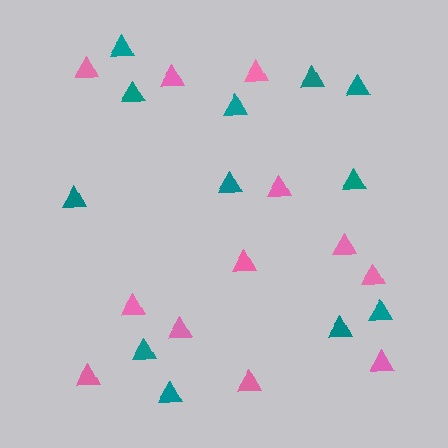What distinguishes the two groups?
There are 2 groups: one group of pink triangles (12) and one group of teal triangles (12).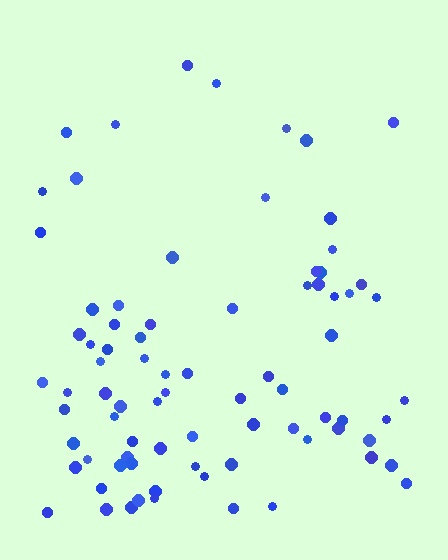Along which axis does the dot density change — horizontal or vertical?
Vertical.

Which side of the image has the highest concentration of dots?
The bottom.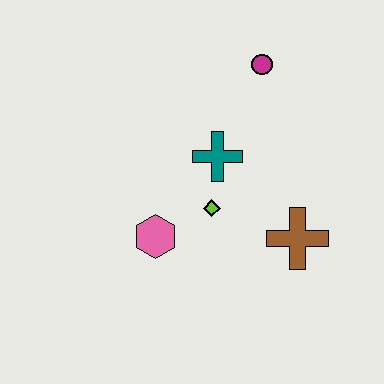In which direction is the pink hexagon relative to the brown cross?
The pink hexagon is to the left of the brown cross.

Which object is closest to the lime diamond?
The teal cross is closest to the lime diamond.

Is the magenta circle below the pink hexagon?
No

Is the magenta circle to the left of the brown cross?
Yes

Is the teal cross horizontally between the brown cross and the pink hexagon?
Yes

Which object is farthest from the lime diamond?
The magenta circle is farthest from the lime diamond.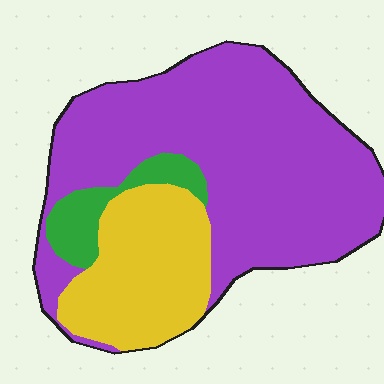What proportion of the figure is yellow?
Yellow covers about 25% of the figure.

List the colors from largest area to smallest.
From largest to smallest: purple, yellow, green.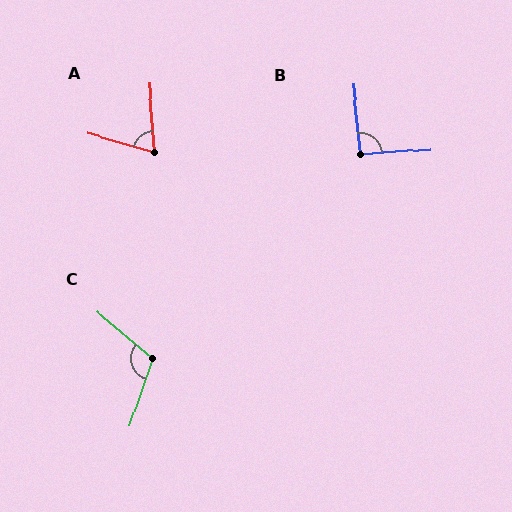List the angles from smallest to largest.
A (70°), B (92°), C (112°).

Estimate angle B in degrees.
Approximately 92 degrees.